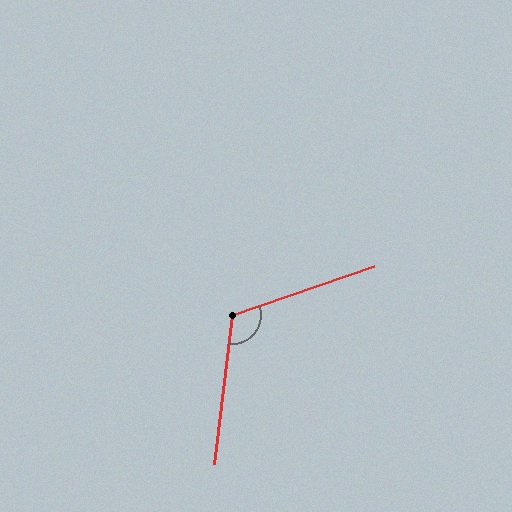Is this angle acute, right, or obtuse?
It is obtuse.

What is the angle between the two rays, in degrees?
Approximately 116 degrees.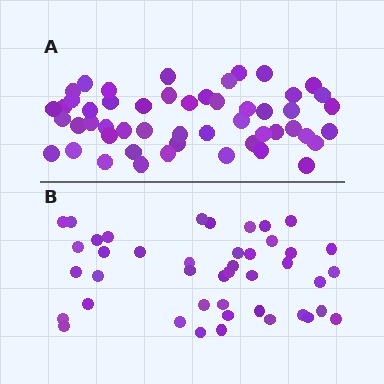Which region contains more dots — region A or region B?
Region A (the top region) has more dots.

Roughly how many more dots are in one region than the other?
Region A has roughly 8 or so more dots than region B.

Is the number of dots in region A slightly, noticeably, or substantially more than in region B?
Region A has only slightly more — the two regions are fairly close. The ratio is roughly 1.2 to 1.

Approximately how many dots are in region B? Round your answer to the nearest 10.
About 40 dots. (The exact count is 43, which rounds to 40.)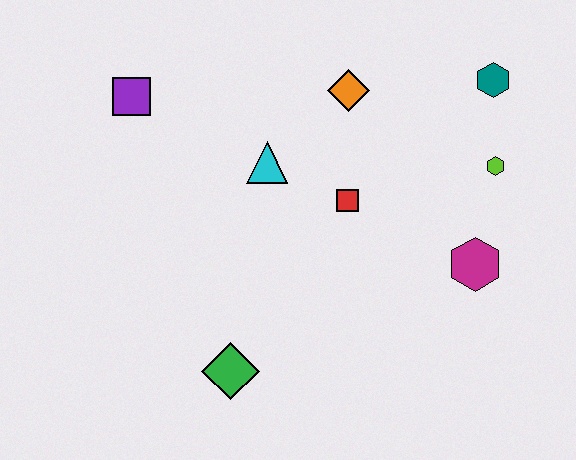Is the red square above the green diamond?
Yes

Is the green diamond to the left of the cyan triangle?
Yes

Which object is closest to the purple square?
The cyan triangle is closest to the purple square.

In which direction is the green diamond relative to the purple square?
The green diamond is below the purple square.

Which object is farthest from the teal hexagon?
The green diamond is farthest from the teal hexagon.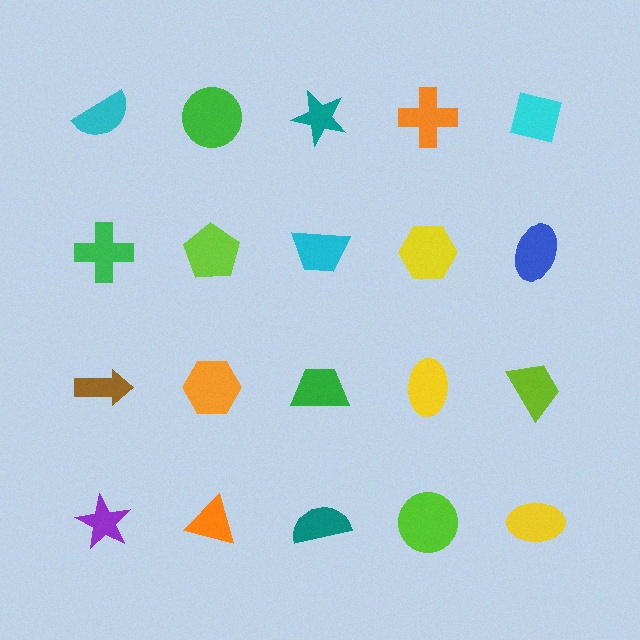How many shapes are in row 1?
5 shapes.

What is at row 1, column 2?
A green circle.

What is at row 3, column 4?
A yellow ellipse.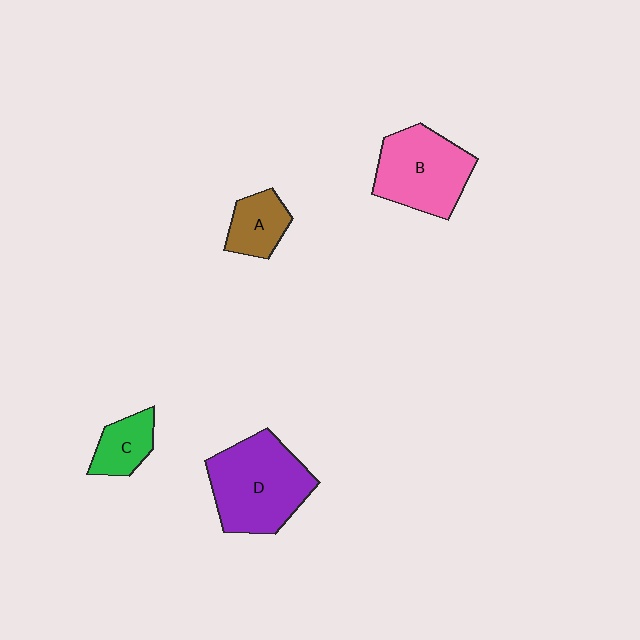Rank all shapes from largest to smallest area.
From largest to smallest: D (purple), B (pink), A (brown), C (green).